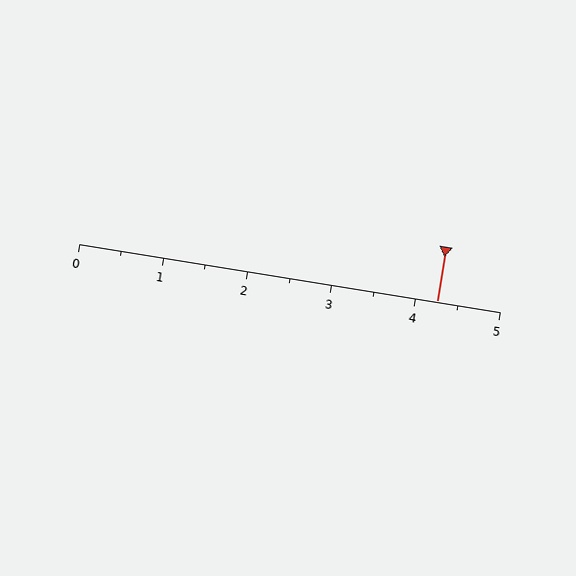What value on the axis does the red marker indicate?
The marker indicates approximately 4.2.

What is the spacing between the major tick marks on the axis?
The major ticks are spaced 1 apart.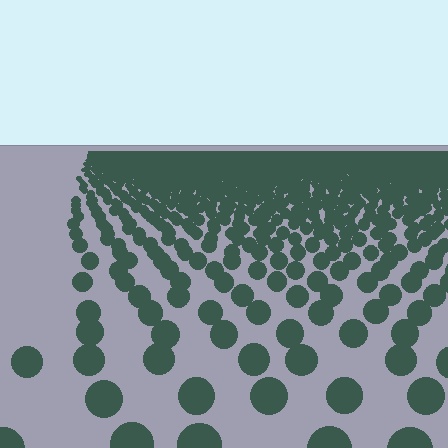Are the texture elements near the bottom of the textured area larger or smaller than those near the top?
Larger. Near the bottom, elements are closer to the viewer and appear at a bigger on-screen size.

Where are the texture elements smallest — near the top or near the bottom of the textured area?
Near the top.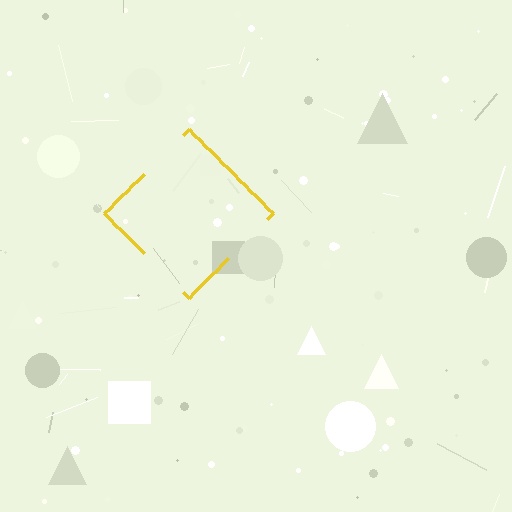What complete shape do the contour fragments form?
The contour fragments form a diamond.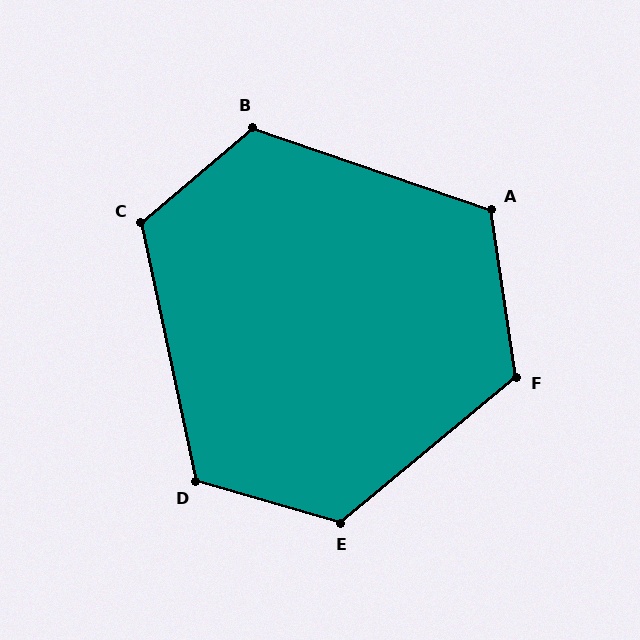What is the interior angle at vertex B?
Approximately 121 degrees (obtuse).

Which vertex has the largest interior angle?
E, at approximately 124 degrees.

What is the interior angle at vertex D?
Approximately 118 degrees (obtuse).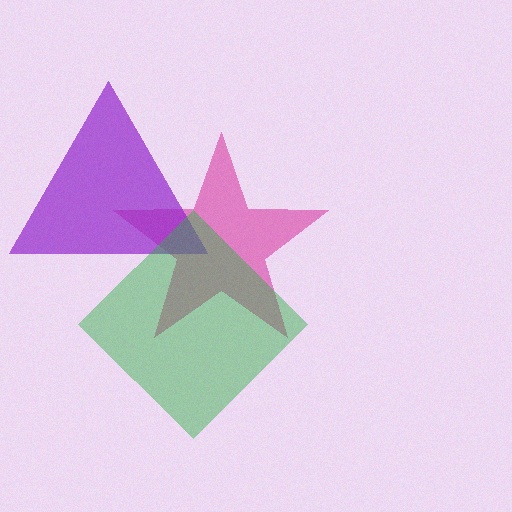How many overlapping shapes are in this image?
There are 3 overlapping shapes in the image.